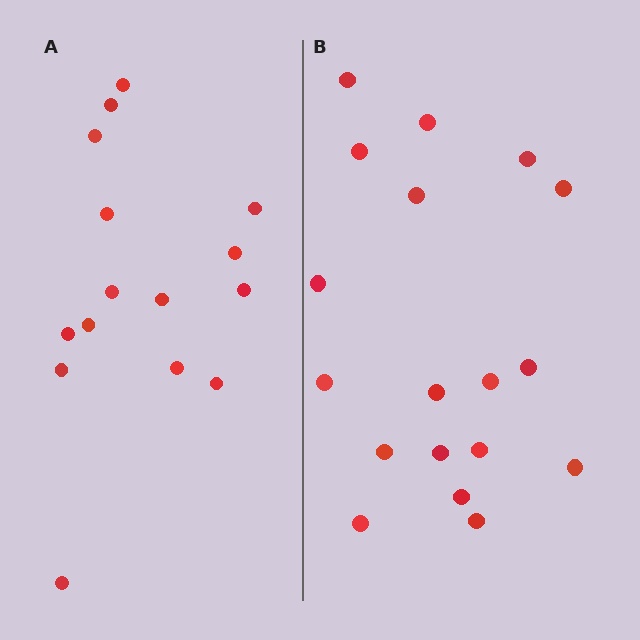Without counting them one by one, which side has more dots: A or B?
Region B (the right region) has more dots.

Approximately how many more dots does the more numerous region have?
Region B has just a few more — roughly 2 or 3 more dots than region A.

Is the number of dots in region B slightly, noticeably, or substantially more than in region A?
Region B has only slightly more — the two regions are fairly close. The ratio is roughly 1.2 to 1.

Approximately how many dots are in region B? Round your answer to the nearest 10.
About 20 dots. (The exact count is 18, which rounds to 20.)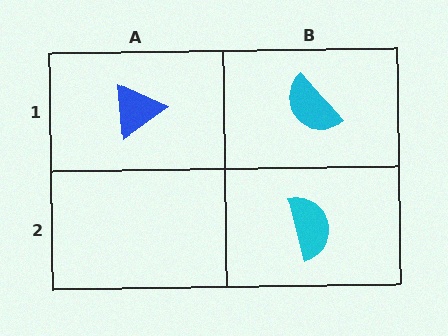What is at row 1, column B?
A cyan semicircle.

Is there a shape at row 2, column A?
No, that cell is empty.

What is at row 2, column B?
A cyan semicircle.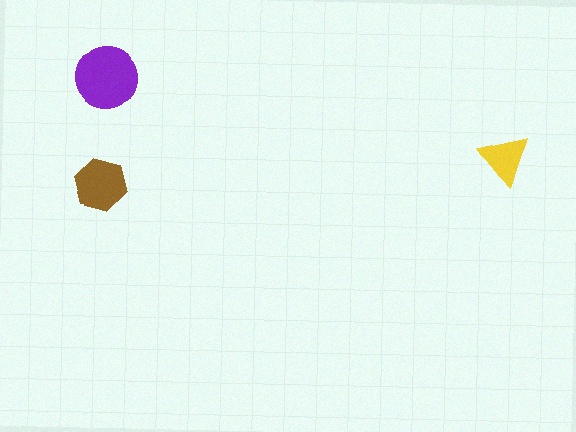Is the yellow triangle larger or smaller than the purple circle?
Smaller.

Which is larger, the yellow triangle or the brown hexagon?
The brown hexagon.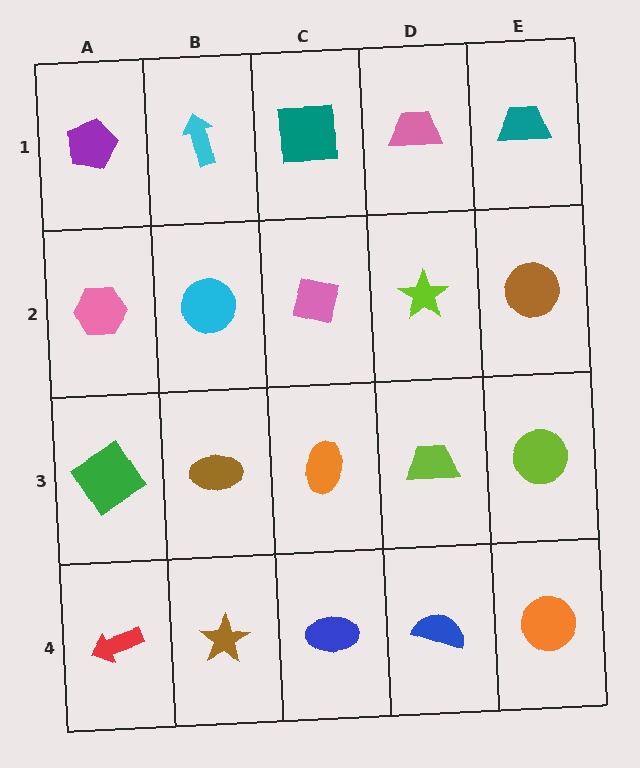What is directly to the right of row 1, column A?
A cyan arrow.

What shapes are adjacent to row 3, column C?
A pink square (row 2, column C), a blue ellipse (row 4, column C), a brown ellipse (row 3, column B), a lime trapezoid (row 3, column D).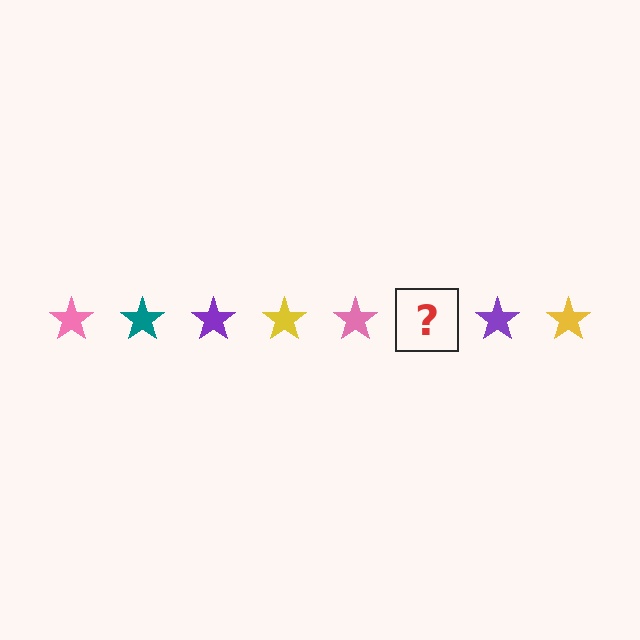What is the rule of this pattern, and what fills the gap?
The rule is that the pattern cycles through pink, teal, purple, yellow stars. The gap should be filled with a teal star.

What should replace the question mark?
The question mark should be replaced with a teal star.